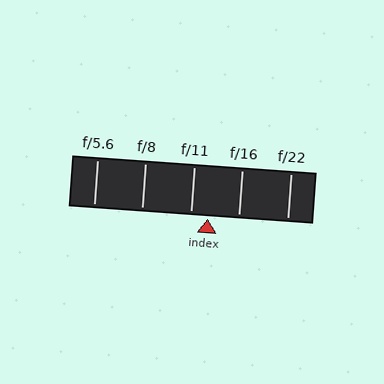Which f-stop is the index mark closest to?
The index mark is closest to f/11.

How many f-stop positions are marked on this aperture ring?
There are 5 f-stop positions marked.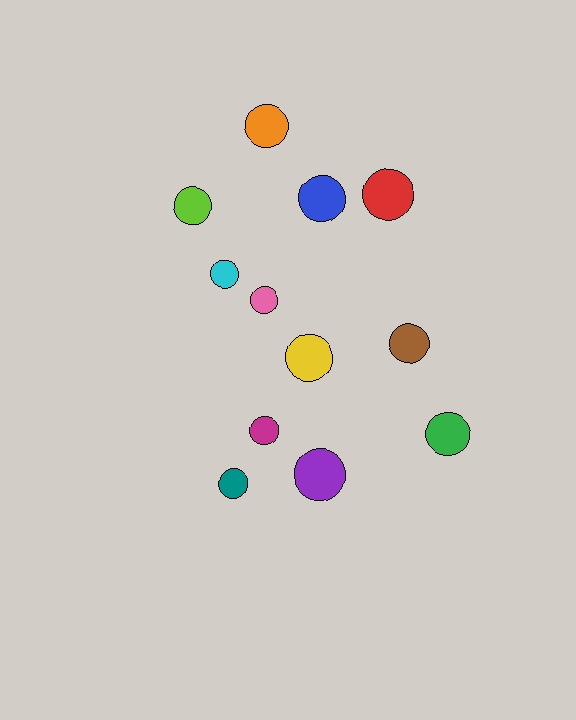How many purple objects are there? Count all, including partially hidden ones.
There is 1 purple object.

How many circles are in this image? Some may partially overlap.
There are 12 circles.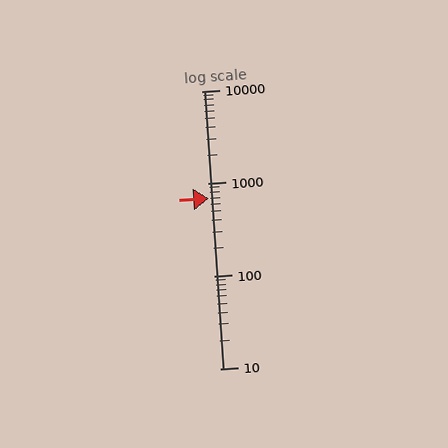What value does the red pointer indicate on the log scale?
The pointer indicates approximately 690.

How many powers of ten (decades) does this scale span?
The scale spans 3 decades, from 10 to 10000.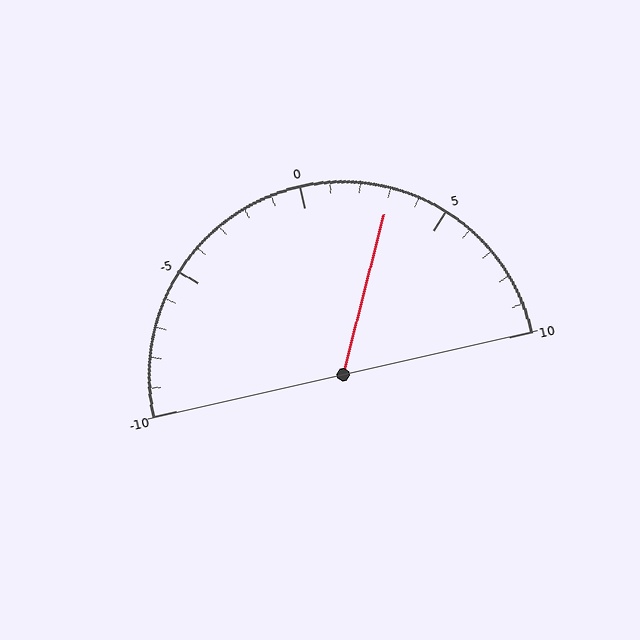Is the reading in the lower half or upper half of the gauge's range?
The reading is in the upper half of the range (-10 to 10).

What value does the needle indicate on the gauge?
The needle indicates approximately 3.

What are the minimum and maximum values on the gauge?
The gauge ranges from -10 to 10.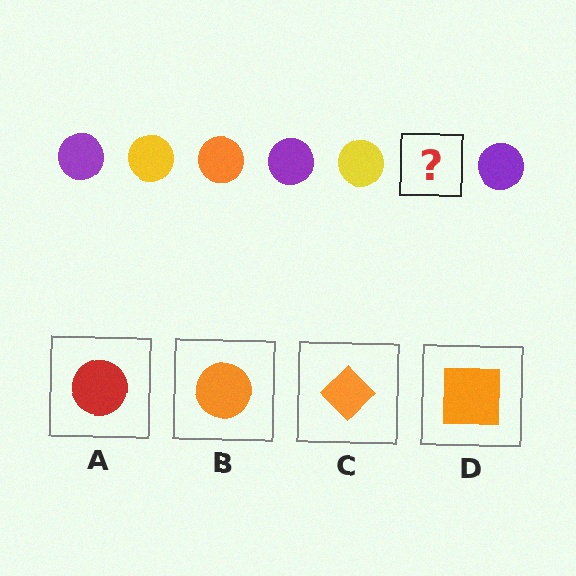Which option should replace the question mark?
Option B.